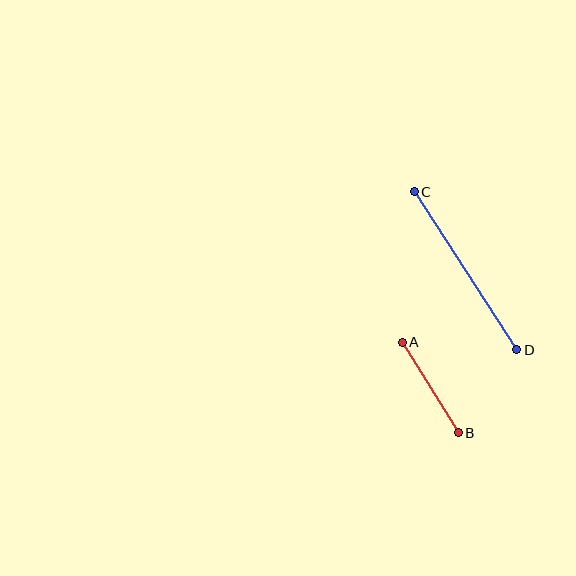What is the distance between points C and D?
The distance is approximately 188 pixels.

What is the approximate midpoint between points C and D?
The midpoint is at approximately (465, 271) pixels.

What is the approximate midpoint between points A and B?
The midpoint is at approximately (430, 387) pixels.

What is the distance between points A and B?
The distance is approximately 107 pixels.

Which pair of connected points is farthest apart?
Points C and D are farthest apart.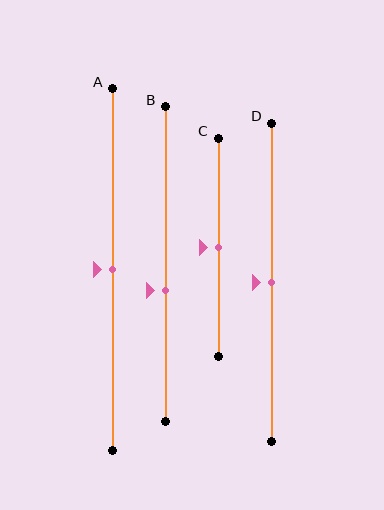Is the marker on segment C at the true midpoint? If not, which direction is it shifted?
Yes, the marker on segment C is at the true midpoint.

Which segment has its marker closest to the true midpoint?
Segment A has its marker closest to the true midpoint.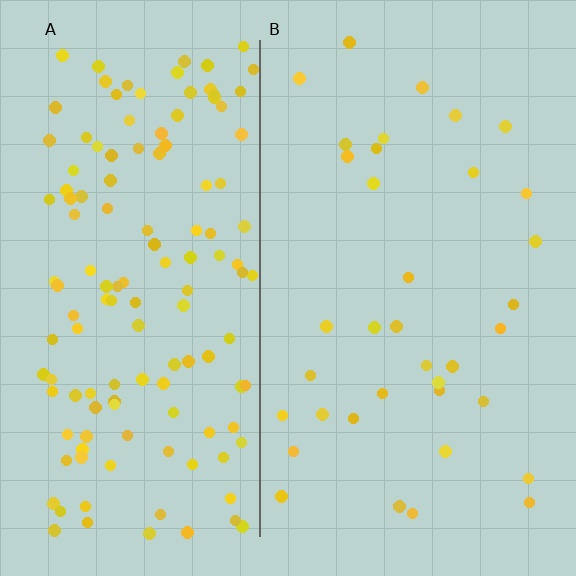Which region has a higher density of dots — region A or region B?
A (the left).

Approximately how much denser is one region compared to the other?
Approximately 3.8× — region A over region B.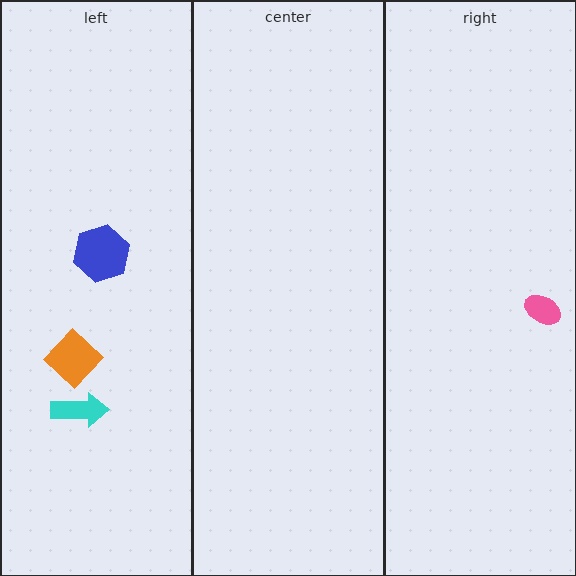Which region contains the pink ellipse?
The right region.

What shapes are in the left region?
The cyan arrow, the orange diamond, the blue hexagon.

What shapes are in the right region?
The pink ellipse.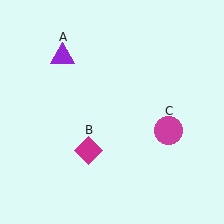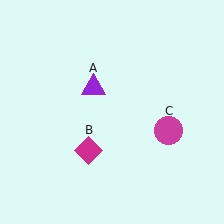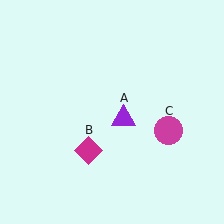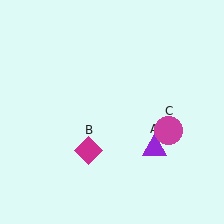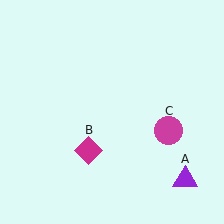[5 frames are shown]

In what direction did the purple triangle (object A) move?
The purple triangle (object A) moved down and to the right.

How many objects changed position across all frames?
1 object changed position: purple triangle (object A).